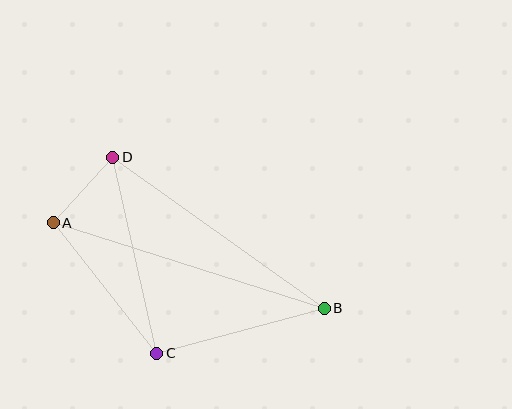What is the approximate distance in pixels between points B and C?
The distance between B and C is approximately 173 pixels.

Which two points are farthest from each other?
Points A and B are farthest from each other.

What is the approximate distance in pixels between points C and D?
The distance between C and D is approximately 201 pixels.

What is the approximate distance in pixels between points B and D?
The distance between B and D is approximately 260 pixels.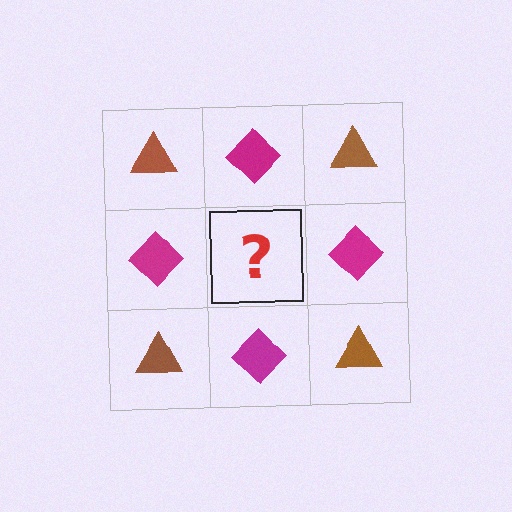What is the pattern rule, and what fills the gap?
The rule is that it alternates brown triangle and magenta diamond in a checkerboard pattern. The gap should be filled with a brown triangle.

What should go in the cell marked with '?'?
The missing cell should contain a brown triangle.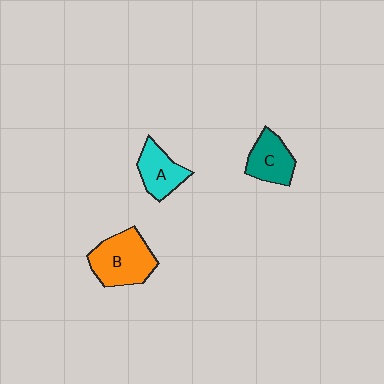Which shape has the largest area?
Shape B (orange).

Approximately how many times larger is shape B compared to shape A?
Approximately 1.5 times.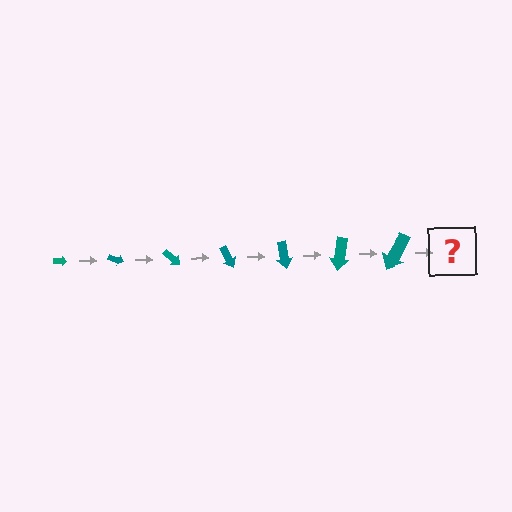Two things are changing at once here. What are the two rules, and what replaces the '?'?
The two rules are that the arrow grows larger each step and it rotates 20 degrees each step. The '?' should be an arrow, larger than the previous one and rotated 140 degrees from the start.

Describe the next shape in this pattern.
It should be an arrow, larger than the previous one and rotated 140 degrees from the start.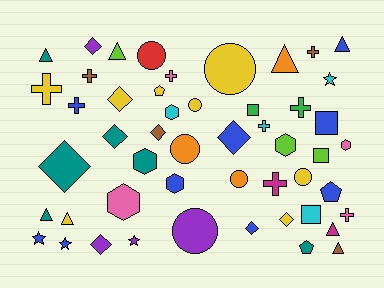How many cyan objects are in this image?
There are 4 cyan objects.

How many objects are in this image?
There are 50 objects.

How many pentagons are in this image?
There are 3 pentagons.